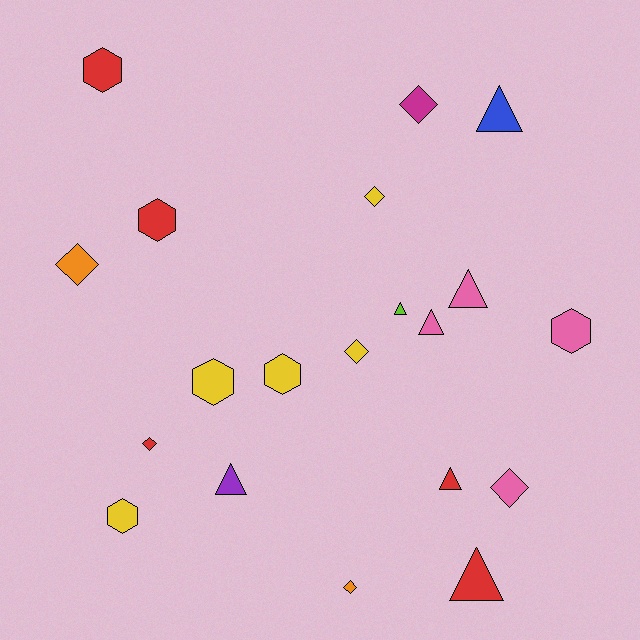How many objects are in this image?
There are 20 objects.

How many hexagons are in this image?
There are 6 hexagons.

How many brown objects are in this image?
There are no brown objects.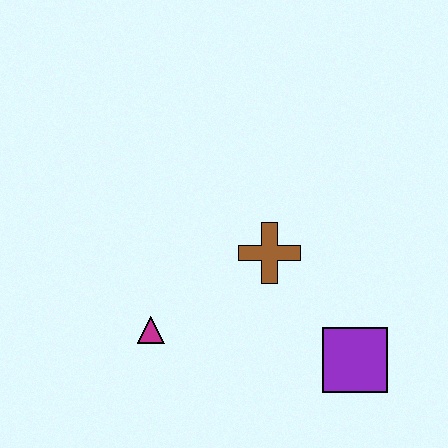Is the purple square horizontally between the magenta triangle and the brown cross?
No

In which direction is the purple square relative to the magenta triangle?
The purple square is to the right of the magenta triangle.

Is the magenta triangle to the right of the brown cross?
No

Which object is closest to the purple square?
The brown cross is closest to the purple square.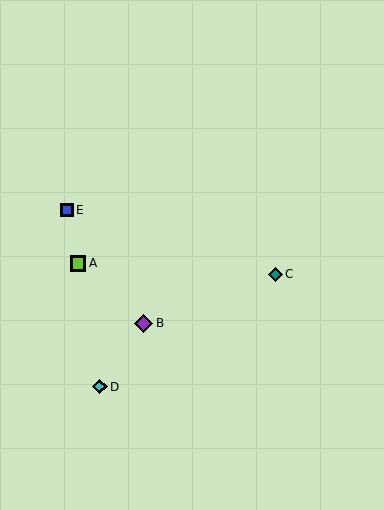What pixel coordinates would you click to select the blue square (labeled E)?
Click at (67, 210) to select the blue square E.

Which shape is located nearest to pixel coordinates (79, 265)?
The lime square (labeled A) at (78, 263) is nearest to that location.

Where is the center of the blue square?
The center of the blue square is at (67, 210).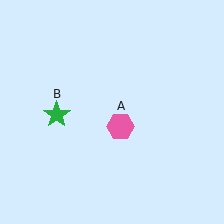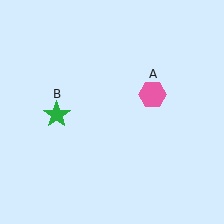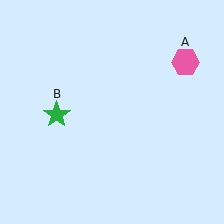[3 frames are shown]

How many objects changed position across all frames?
1 object changed position: pink hexagon (object A).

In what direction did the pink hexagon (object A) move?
The pink hexagon (object A) moved up and to the right.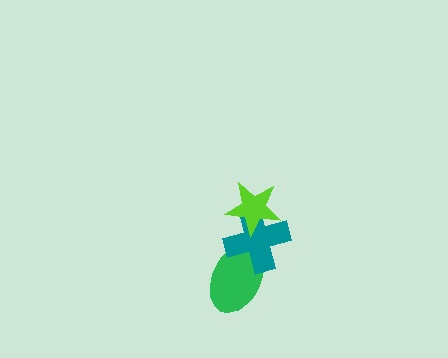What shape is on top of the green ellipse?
The teal cross is on top of the green ellipse.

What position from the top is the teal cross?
The teal cross is 2nd from the top.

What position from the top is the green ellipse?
The green ellipse is 3rd from the top.